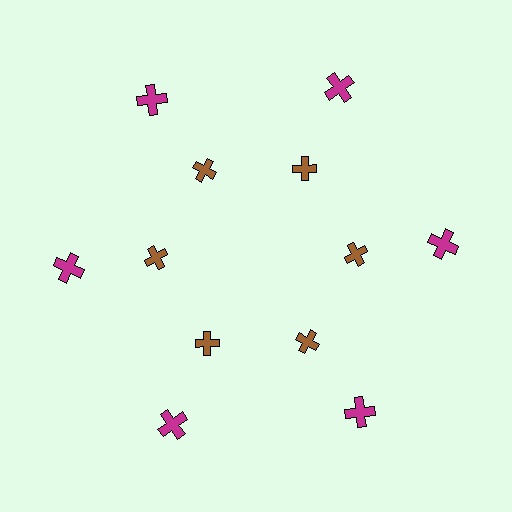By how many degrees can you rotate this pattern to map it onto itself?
The pattern maps onto itself every 60 degrees of rotation.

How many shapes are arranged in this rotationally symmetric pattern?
There are 12 shapes, arranged in 6 groups of 2.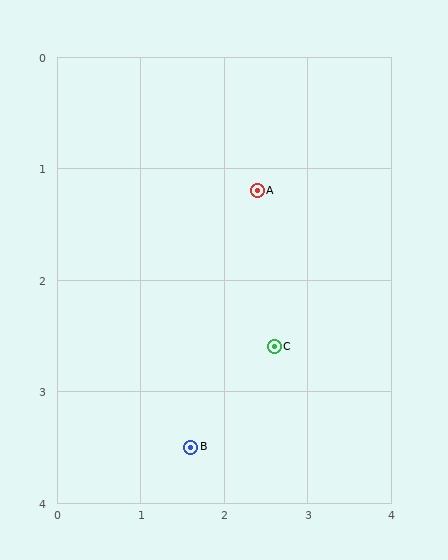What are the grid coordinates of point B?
Point B is at approximately (1.6, 3.5).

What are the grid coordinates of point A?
Point A is at approximately (2.4, 1.2).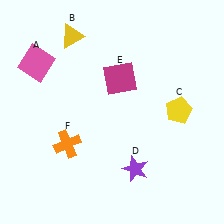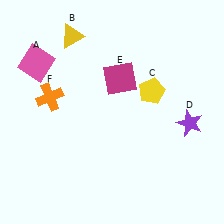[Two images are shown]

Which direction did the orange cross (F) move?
The orange cross (F) moved up.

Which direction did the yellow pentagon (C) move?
The yellow pentagon (C) moved left.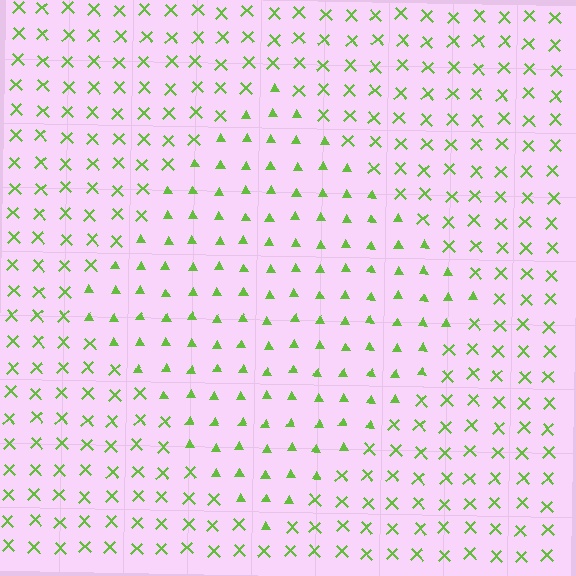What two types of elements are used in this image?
The image uses triangles inside the diamond region and X marks outside it.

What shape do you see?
I see a diamond.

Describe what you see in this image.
The image is filled with small lime elements arranged in a uniform grid. A diamond-shaped region contains triangles, while the surrounding area contains X marks. The boundary is defined purely by the change in element shape.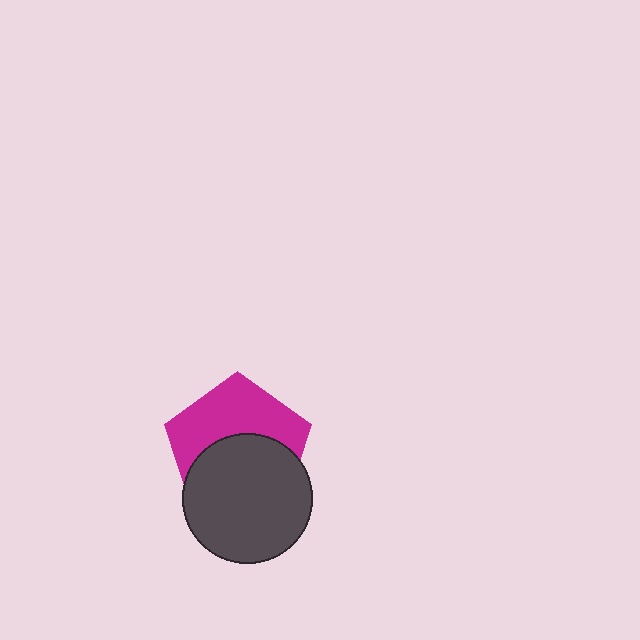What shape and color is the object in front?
The object in front is a dark gray circle.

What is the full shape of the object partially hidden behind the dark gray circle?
The partially hidden object is a magenta pentagon.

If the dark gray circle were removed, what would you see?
You would see the complete magenta pentagon.